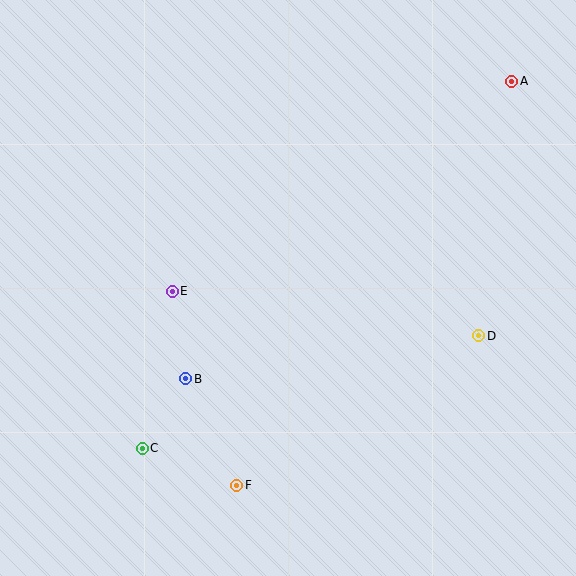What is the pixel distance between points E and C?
The distance between E and C is 160 pixels.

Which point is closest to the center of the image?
Point E at (172, 291) is closest to the center.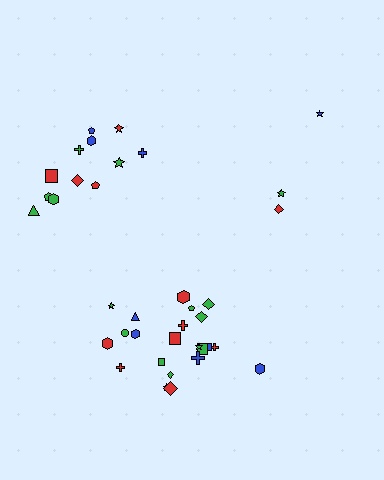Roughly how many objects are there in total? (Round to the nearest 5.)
Roughly 35 objects in total.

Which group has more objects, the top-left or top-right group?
The top-left group.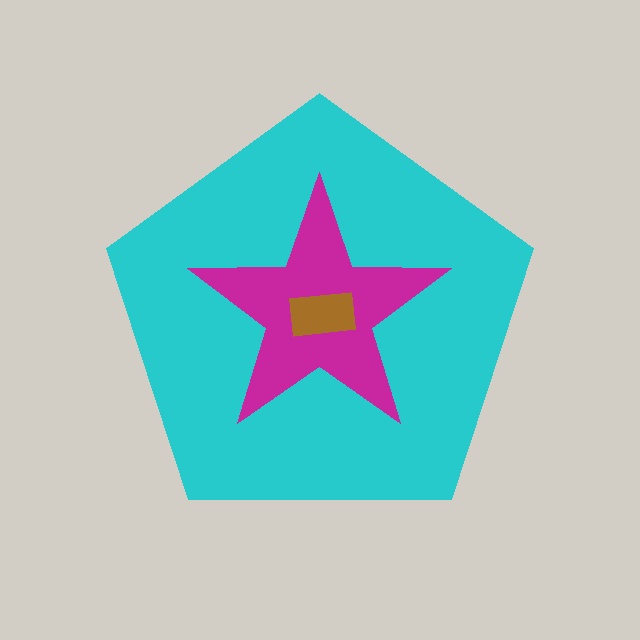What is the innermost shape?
The brown rectangle.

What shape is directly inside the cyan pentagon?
The magenta star.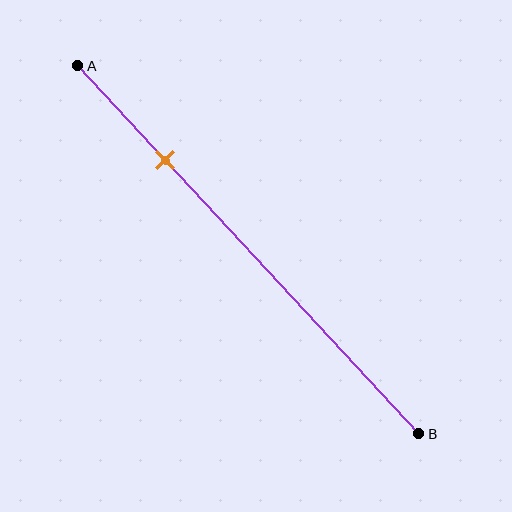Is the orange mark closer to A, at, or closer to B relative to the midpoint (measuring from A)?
The orange mark is closer to point A than the midpoint of segment AB.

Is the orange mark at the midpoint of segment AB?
No, the mark is at about 25% from A, not at the 50% midpoint.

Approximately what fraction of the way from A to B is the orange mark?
The orange mark is approximately 25% of the way from A to B.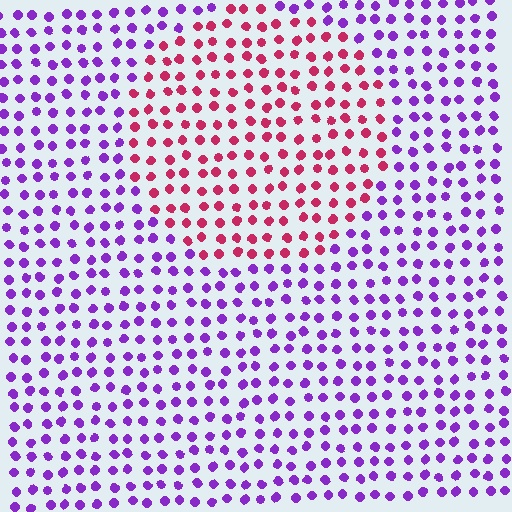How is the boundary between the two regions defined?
The boundary is defined purely by a slight shift in hue (about 63 degrees). Spacing, size, and orientation are identical on both sides.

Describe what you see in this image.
The image is filled with small purple elements in a uniform arrangement. A circle-shaped region is visible where the elements are tinted to a slightly different hue, forming a subtle color boundary.